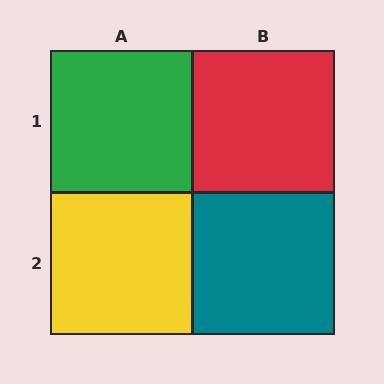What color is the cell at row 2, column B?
Teal.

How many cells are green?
1 cell is green.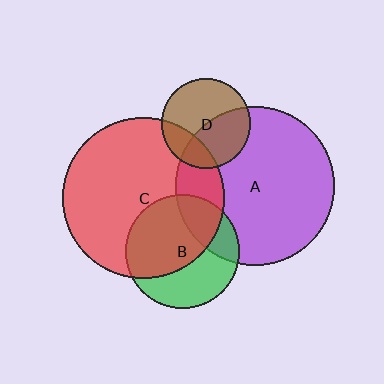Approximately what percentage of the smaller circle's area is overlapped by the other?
Approximately 45%.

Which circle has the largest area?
Circle C (red).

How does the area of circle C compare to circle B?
Approximately 2.0 times.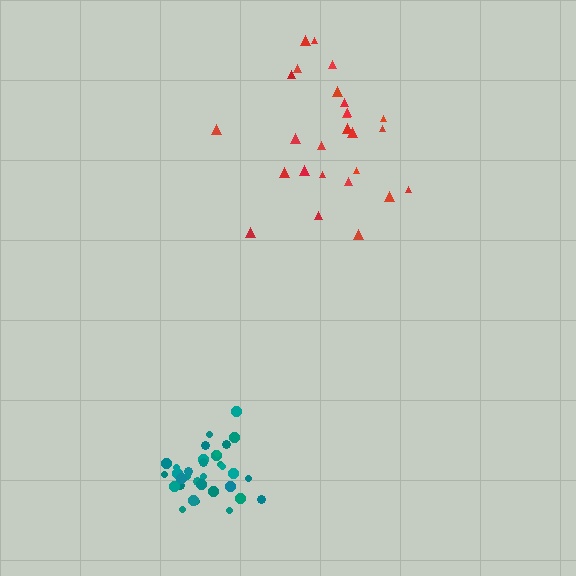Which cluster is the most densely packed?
Teal.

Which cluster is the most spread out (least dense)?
Red.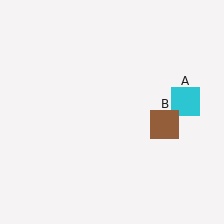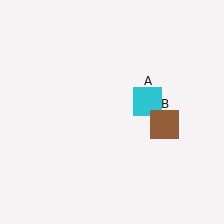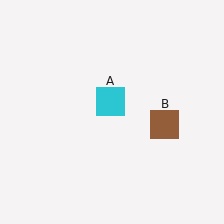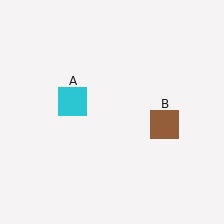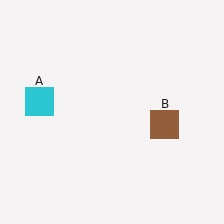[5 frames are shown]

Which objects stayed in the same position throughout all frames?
Brown square (object B) remained stationary.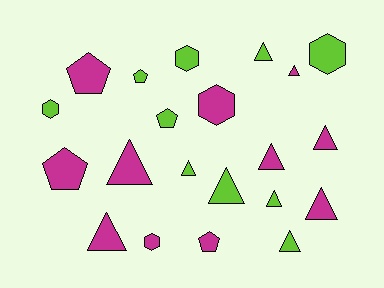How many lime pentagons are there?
There are 2 lime pentagons.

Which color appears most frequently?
Magenta, with 11 objects.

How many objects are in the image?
There are 21 objects.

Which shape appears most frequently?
Triangle, with 11 objects.